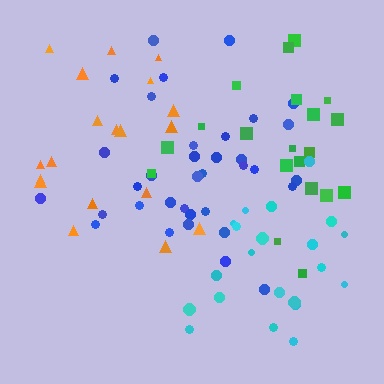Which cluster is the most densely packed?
Blue.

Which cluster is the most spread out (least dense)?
Cyan.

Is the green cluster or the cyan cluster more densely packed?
Green.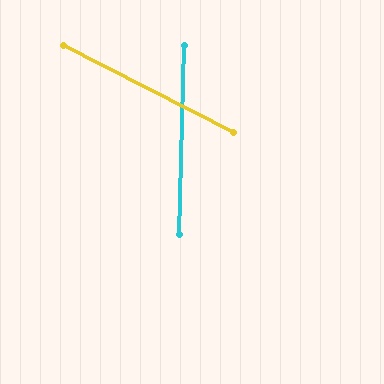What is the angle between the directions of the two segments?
Approximately 65 degrees.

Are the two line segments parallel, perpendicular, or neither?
Neither parallel nor perpendicular — they differ by about 65°.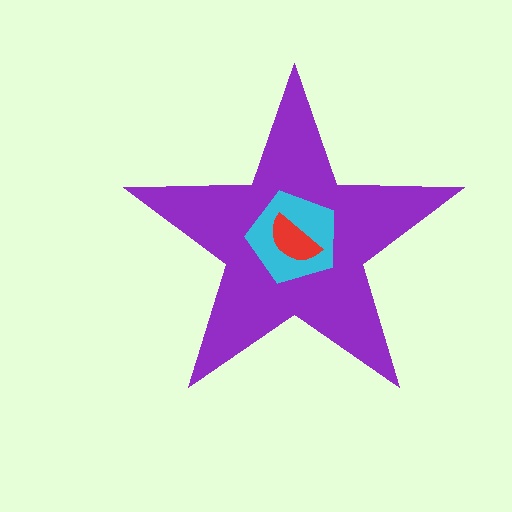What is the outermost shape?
The purple star.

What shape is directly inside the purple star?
The cyan pentagon.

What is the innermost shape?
The red semicircle.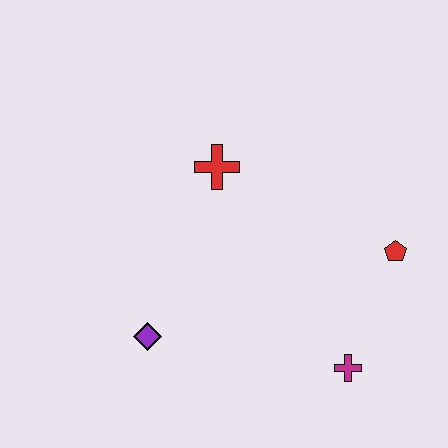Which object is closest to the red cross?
The purple diamond is closest to the red cross.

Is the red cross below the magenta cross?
No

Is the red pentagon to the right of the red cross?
Yes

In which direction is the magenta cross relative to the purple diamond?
The magenta cross is to the right of the purple diamond.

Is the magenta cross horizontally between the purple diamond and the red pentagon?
Yes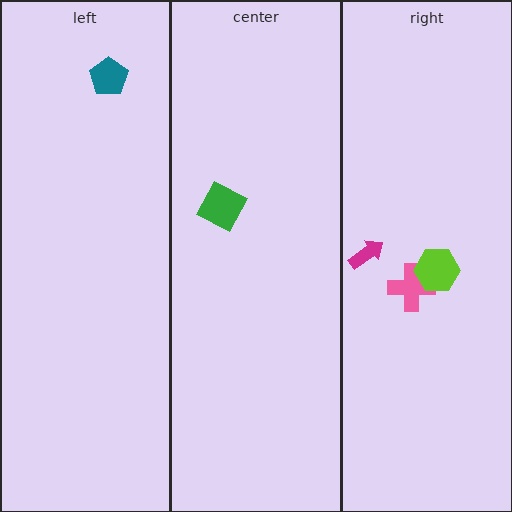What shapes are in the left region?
The teal pentagon.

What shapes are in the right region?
The pink cross, the lime hexagon, the magenta arrow.